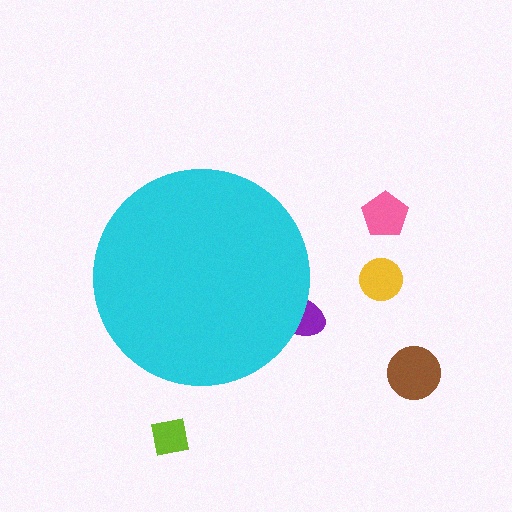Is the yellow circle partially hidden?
No, the yellow circle is fully visible.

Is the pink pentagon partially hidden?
No, the pink pentagon is fully visible.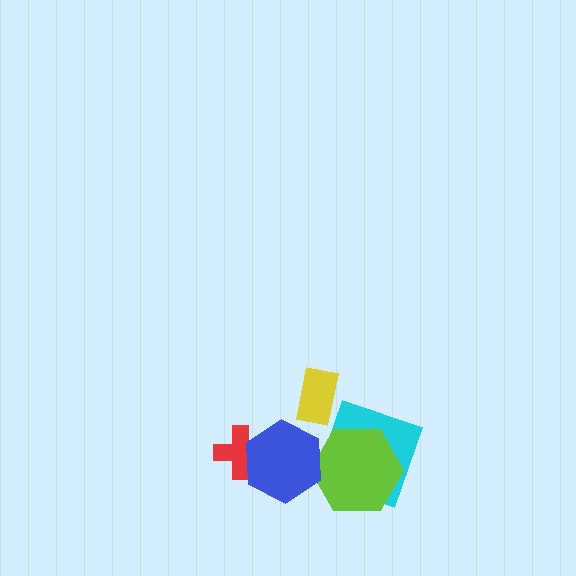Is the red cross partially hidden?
Yes, it is partially covered by another shape.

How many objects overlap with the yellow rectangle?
0 objects overlap with the yellow rectangle.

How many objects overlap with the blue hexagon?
2 objects overlap with the blue hexagon.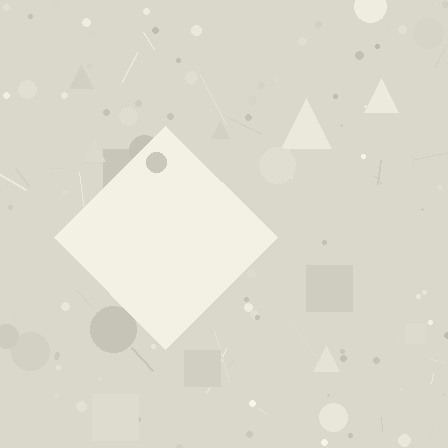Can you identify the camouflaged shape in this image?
The camouflaged shape is a diamond.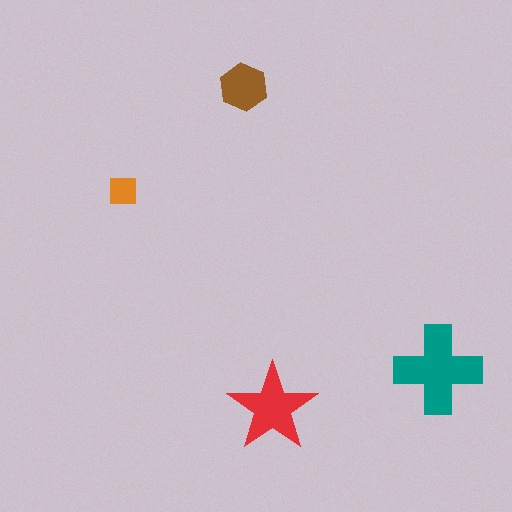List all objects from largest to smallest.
The teal cross, the red star, the brown hexagon, the orange square.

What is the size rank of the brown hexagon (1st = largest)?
3rd.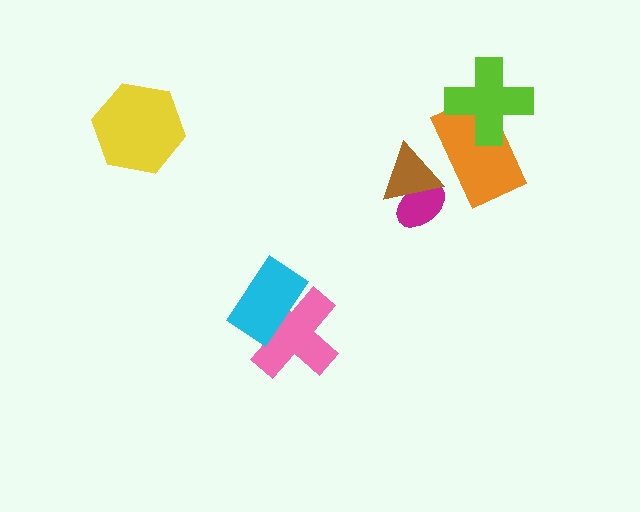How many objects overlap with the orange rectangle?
2 objects overlap with the orange rectangle.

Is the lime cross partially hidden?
No, no other shape covers it.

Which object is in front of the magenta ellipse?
The brown triangle is in front of the magenta ellipse.